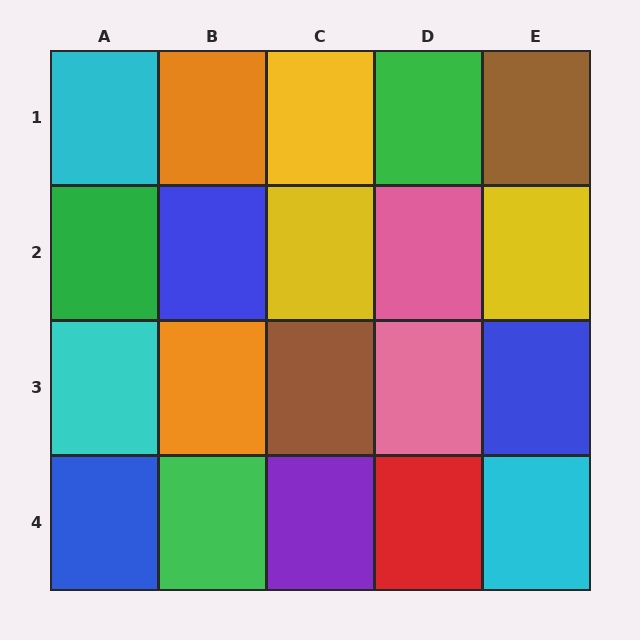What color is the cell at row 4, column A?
Blue.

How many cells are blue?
3 cells are blue.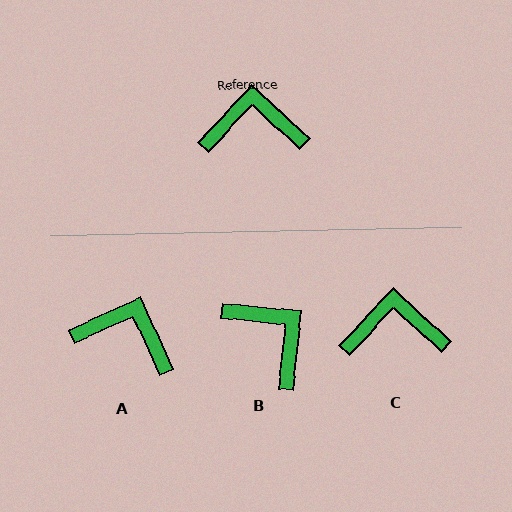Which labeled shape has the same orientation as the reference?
C.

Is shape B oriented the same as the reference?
No, it is off by about 53 degrees.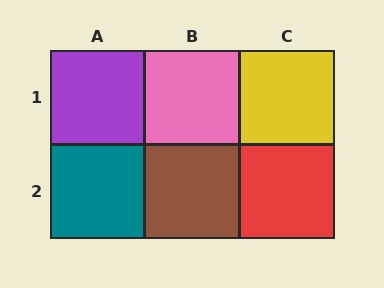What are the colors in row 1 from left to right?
Purple, pink, yellow.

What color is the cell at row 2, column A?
Teal.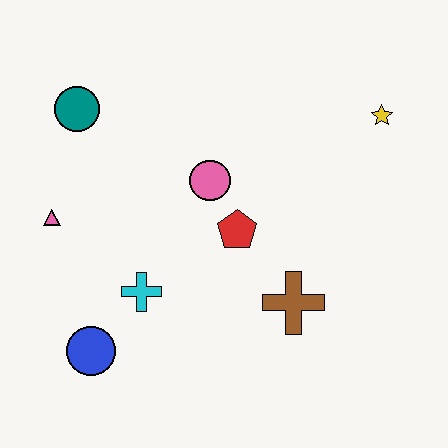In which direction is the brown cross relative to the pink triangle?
The brown cross is to the right of the pink triangle.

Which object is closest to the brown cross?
The red pentagon is closest to the brown cross.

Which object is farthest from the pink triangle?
The yellow star is farthest from the pink triangle.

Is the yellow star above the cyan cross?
Yes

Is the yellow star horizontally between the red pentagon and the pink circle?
No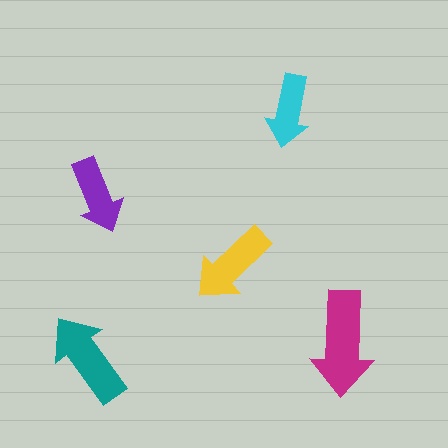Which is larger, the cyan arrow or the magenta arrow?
The magenta one.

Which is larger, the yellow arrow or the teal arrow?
The teal one.